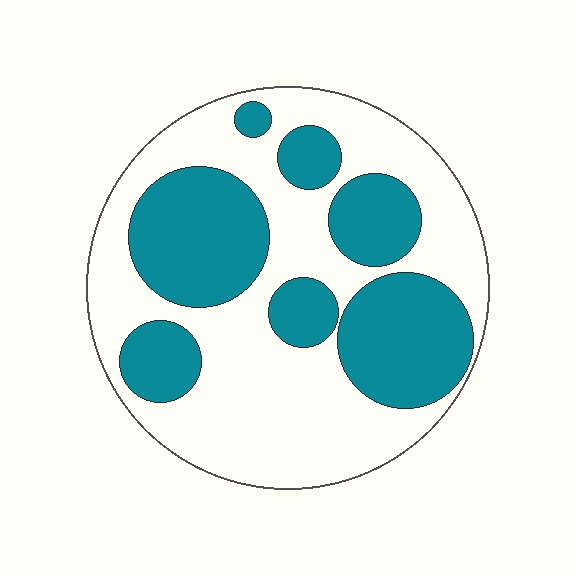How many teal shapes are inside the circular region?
7.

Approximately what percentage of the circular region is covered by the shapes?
Approximately 40%.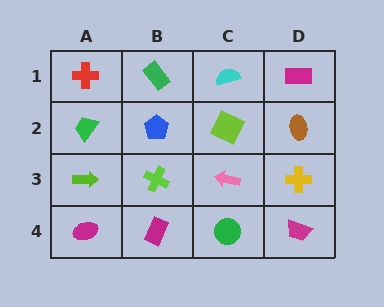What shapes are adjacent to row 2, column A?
A red cross (row 1, column A), a lime arrow (row 3, column A), a blue pentagon (row 2, column B).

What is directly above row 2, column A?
A red cross.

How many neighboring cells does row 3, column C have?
4.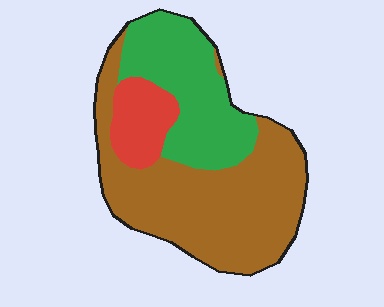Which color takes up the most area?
Brown, at roughly 55%.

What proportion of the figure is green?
Green takes up about one third (1/3) of the figure.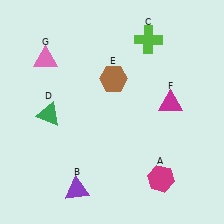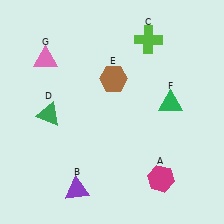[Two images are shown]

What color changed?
The triangle (F) changed from magenta in Image 1 to green in Image 2.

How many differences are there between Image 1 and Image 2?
There is 1 difference between the two images.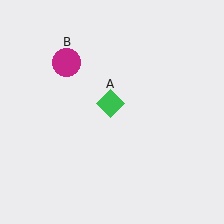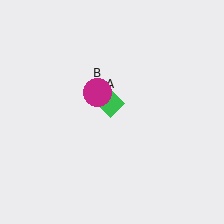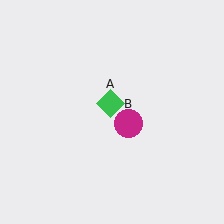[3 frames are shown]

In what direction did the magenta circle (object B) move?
The magenta circle (object B) moved down and to the right.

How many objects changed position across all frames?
1 object changed position: magenta circle (object B).